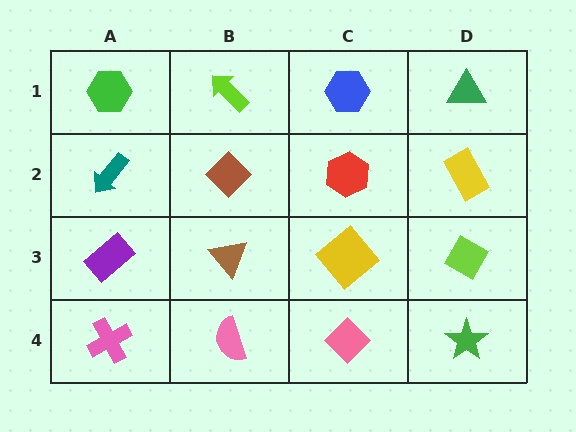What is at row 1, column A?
A green hexagon.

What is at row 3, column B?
A brown triangle.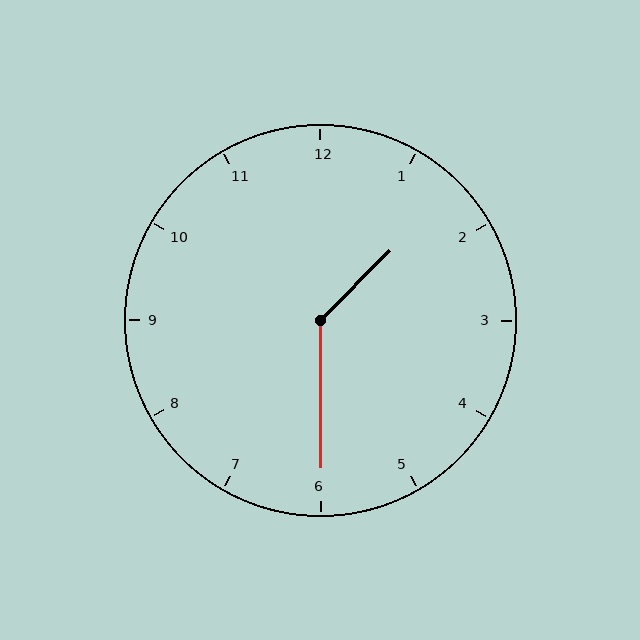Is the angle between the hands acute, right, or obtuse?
It is obtuse.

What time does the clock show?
1:30.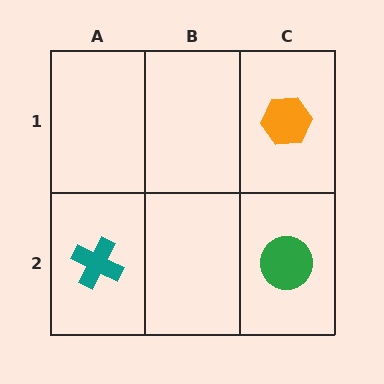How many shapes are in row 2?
2 shapes.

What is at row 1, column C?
An orange hexagon.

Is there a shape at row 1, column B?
No, that cell is empty.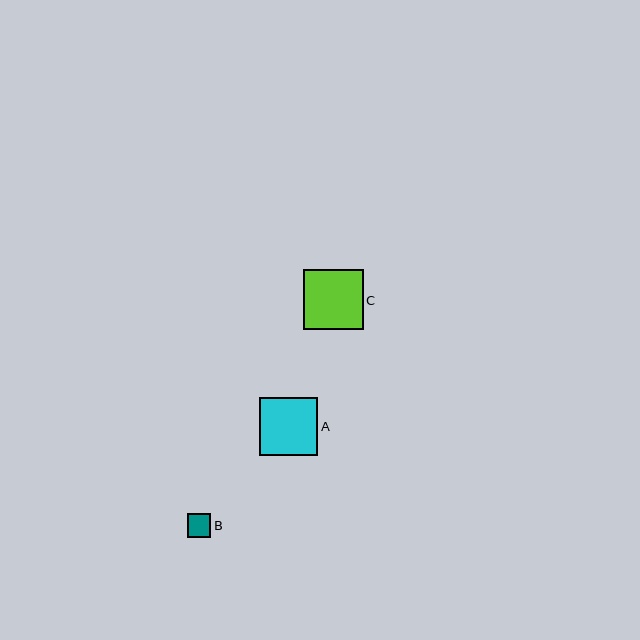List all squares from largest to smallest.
From largest to smallest: C, A, B.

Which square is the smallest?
Square B is the smallest with a size of approximately 23 pixels.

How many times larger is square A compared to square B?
Square A is approximately 2.5 times the size of square B.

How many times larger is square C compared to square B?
Square C is approximately 2.6 times the size of square B.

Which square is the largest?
Square C is the largest with a size of approximately 60 pixels.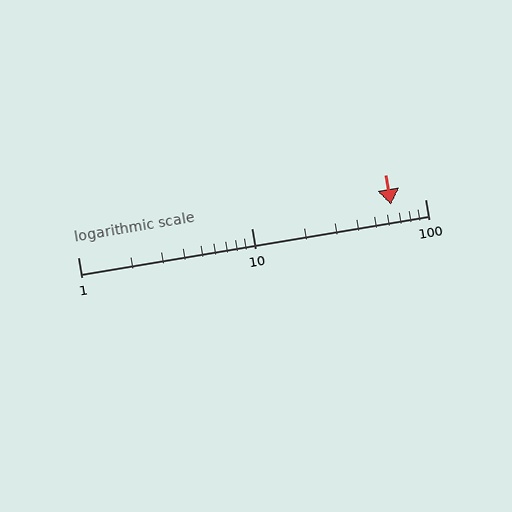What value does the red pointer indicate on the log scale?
The pointer indicates approximately 64.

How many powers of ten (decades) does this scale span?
The scale spans 2 decades, from 1 to 100.